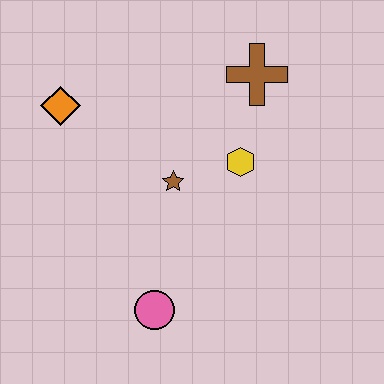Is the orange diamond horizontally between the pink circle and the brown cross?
No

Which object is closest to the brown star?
The yellow hexagon is closest to the brown star.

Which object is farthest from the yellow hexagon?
The orange diamond is farthest from the yellow hexagon.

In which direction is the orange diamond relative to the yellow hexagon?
The orange diamond is to the left of the yellow hexagon.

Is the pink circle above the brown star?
No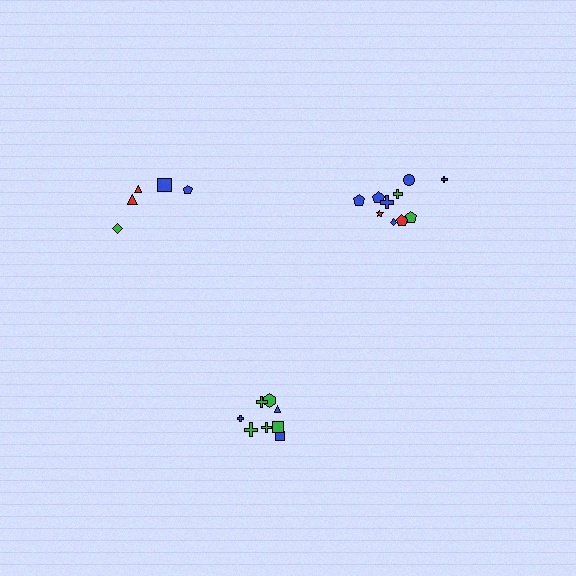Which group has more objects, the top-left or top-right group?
The top-right group.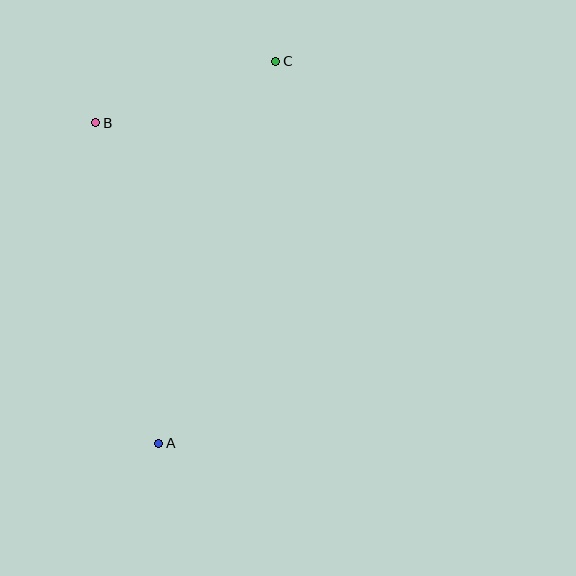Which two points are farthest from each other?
Points A and C are farthest from each other.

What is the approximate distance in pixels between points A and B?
The distance between A and B is approximately 327 pixels.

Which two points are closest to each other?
Points B and C are closest to each other.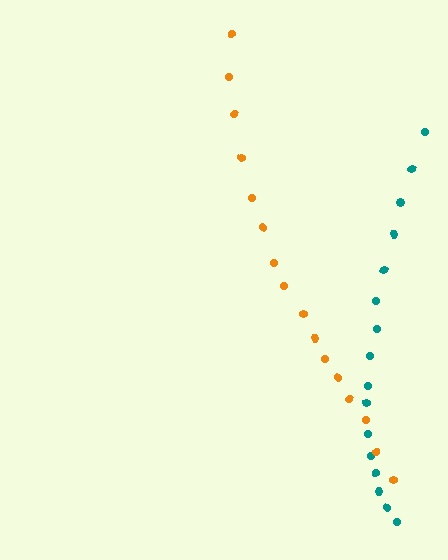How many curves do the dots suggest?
There are 2 distinct paths.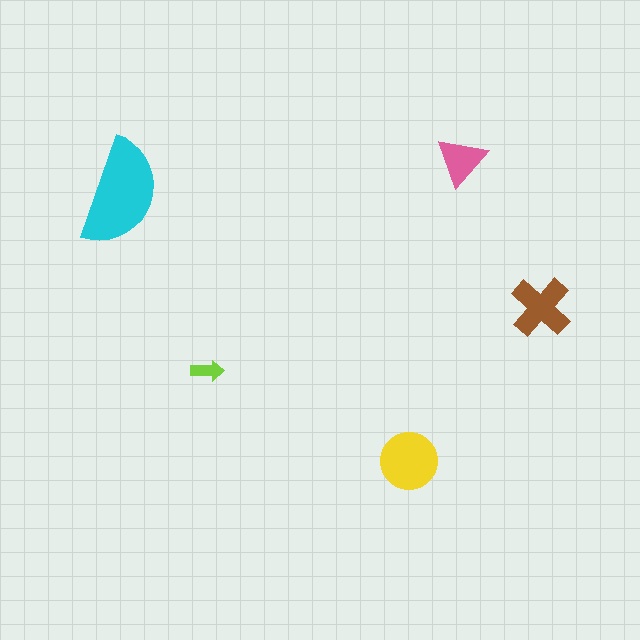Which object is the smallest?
The lime arrow.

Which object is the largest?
The cyan semicircle.